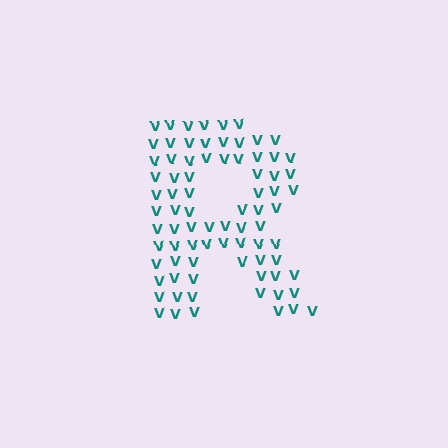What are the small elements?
The small elements are letter V's.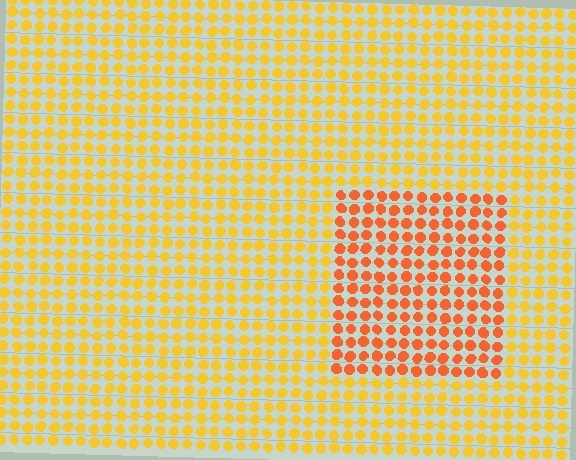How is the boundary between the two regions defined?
The boundary is defined purely by a slight shift in hue (about 31 degrees). Spacing, size, and orientation are identical on both sides.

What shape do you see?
I see a rectangle.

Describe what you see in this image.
The image is filled with small yellow elements in a uniform arrangement. A rectangle-shaped region is visible where the elements are tinted to a slightly different hue, forming a subtle color boundary.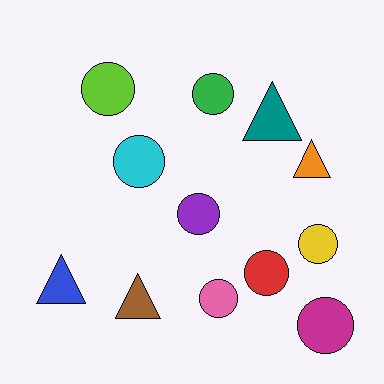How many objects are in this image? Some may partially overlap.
There are 12 objects.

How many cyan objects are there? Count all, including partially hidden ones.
There is 1 cyan object.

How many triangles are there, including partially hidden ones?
There are 4 triangles.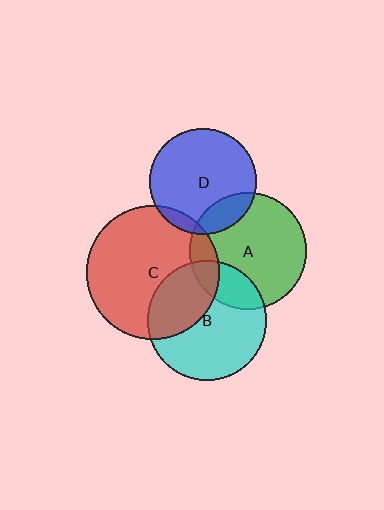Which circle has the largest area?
Circle C (red).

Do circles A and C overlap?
Yes.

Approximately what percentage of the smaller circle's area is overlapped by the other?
Approximately 15%.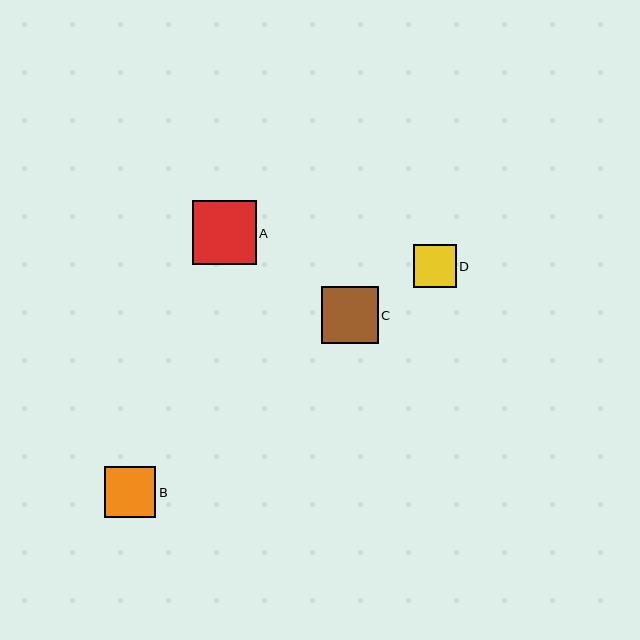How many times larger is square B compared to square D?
Square B is approximately 1.2 times the size of square D.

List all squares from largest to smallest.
From largest to smallest: A, C, B, D.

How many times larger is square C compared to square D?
Square C is approximately 1.3 times the size of square D.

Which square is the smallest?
Square D is the smallest with a size of approximately 43 pixels.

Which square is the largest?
Square A is the largest with a size of approximately 64 pixels.